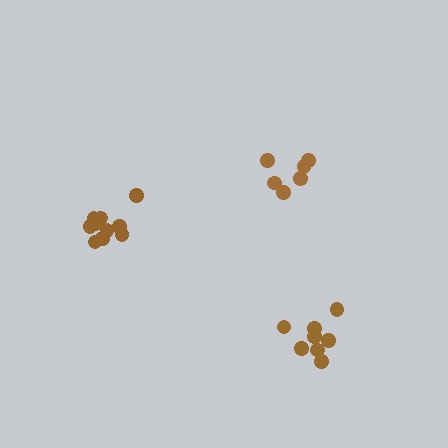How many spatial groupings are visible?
There are 3 spatial groupings.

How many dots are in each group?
Group 1: 6 dots, Group 2: 10 dots, Group 3: 8 dots (24 total).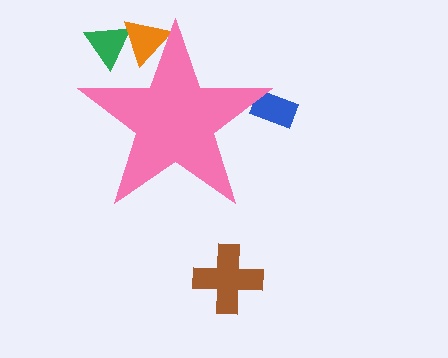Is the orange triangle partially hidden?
Yes, the orange triangle is partially hidden behind the pink star.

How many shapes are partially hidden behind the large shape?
3 shapes are partially hidden.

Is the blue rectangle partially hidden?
Yes, the blue rectangle is partially hidden behind the pink star.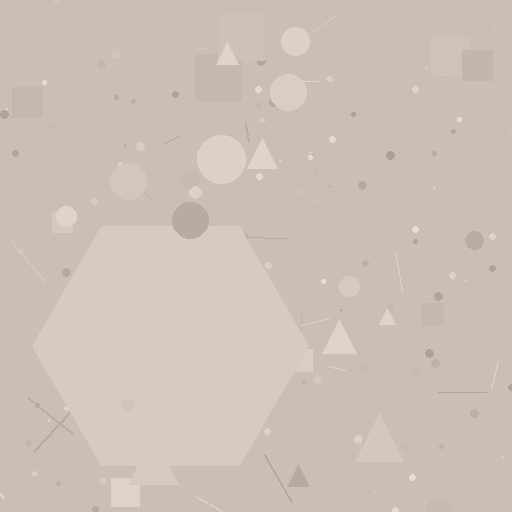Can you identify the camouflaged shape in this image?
The camouflaged shape is a hexagon.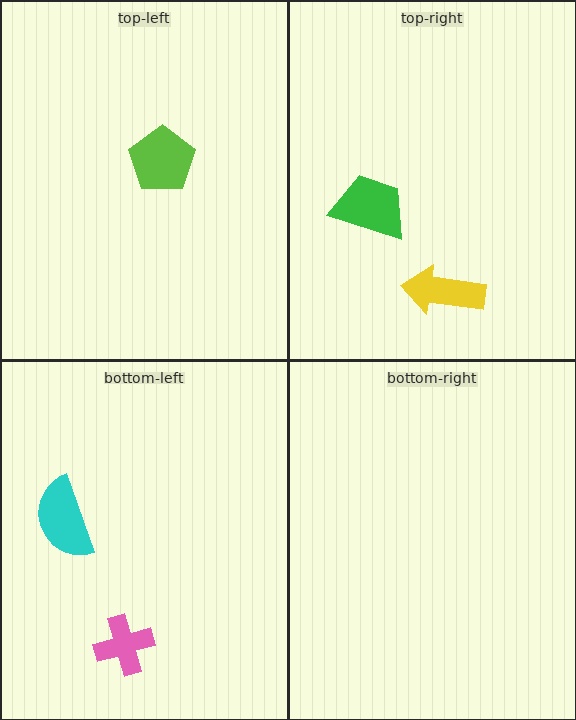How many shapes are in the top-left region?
1.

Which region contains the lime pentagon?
The top-left region.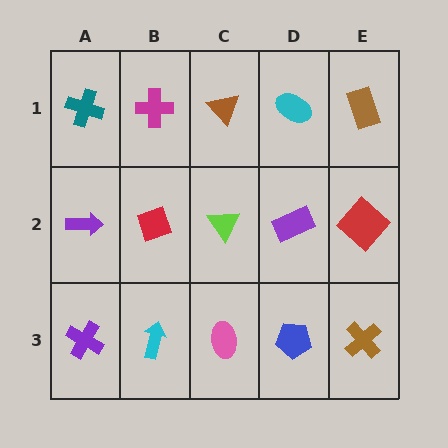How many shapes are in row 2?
5 shapes.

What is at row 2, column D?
A purple rectangle.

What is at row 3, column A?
A purple cross.